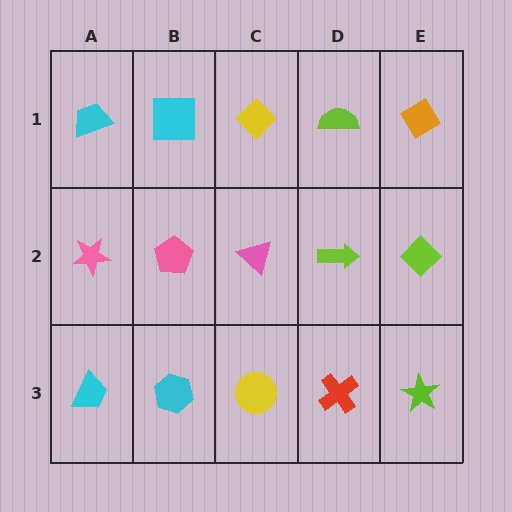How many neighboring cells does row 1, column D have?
3.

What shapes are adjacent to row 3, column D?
A lime arrow (row 2, column D), a yellow circle (row 3, column C), a lime star (row 3, column E).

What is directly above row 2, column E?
An orange diamond.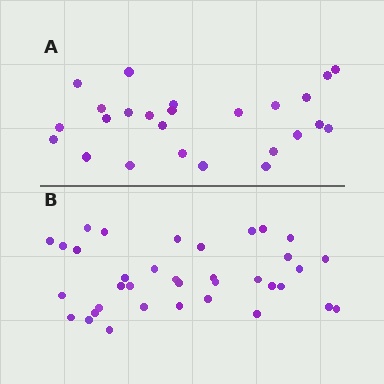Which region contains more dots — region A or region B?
Region B (the bottom region) has more dots.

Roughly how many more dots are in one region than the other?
Region B has roughly 12 or so more dots than region A.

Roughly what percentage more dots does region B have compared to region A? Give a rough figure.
About 45% more.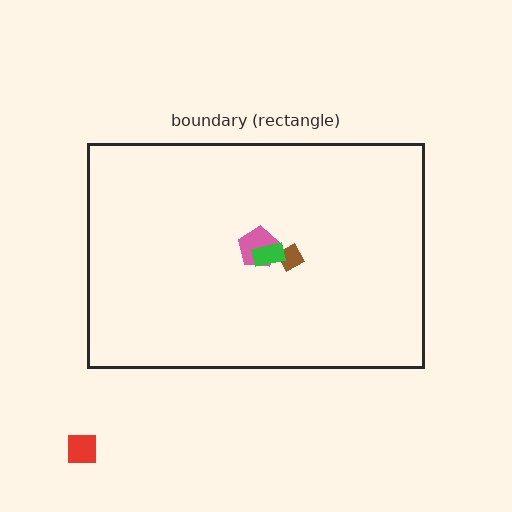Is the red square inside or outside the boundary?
Outside.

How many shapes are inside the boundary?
3 inside, 1 outside.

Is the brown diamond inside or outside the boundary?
Inside.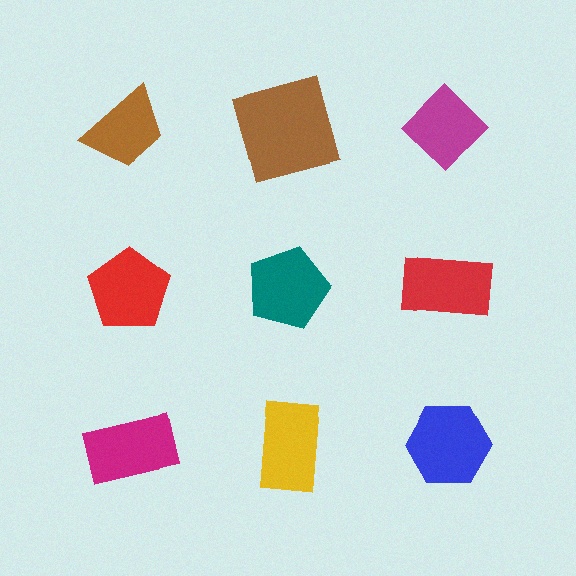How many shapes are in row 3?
3 shapes.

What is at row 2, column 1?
A red pentagon.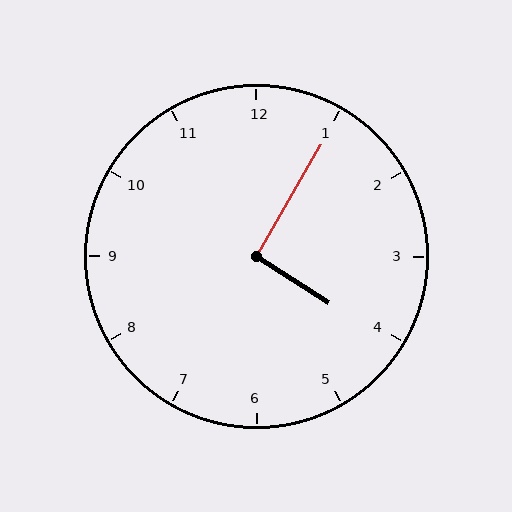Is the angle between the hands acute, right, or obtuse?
It is right.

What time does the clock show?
4:05.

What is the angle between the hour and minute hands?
Approximately 92 degrees.